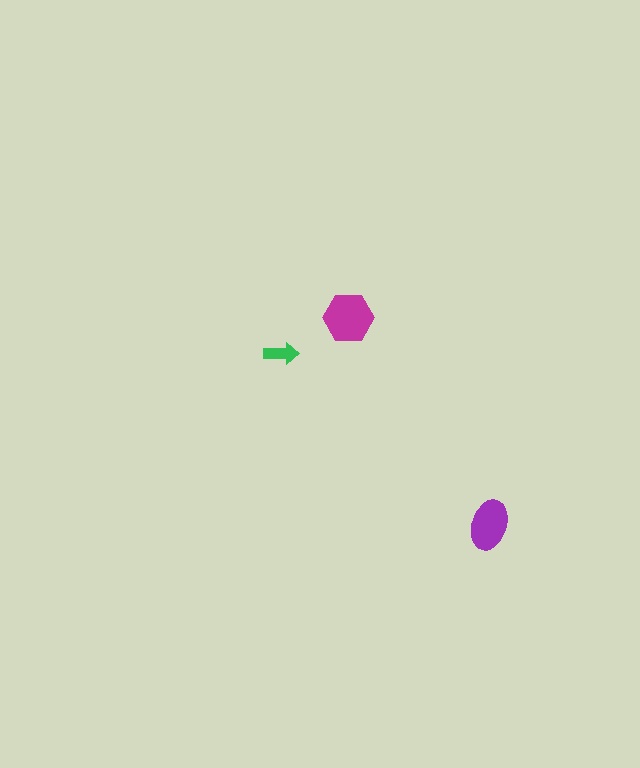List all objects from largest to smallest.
The magenta hexagon, the purple ellipse, the green arrow.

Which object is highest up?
The magenta hexagon is topmost.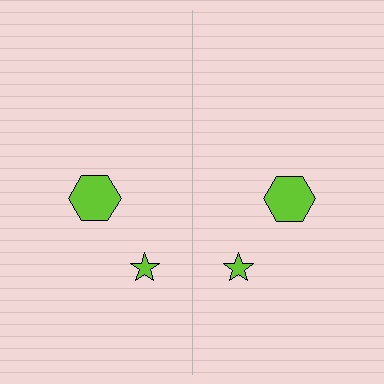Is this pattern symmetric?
Yes, this pattern has bilateral (reflection) symmetry.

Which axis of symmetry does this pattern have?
The pattern has a vertical axis of symmetry running through the center of the image.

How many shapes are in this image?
There are 4 shapes in this image.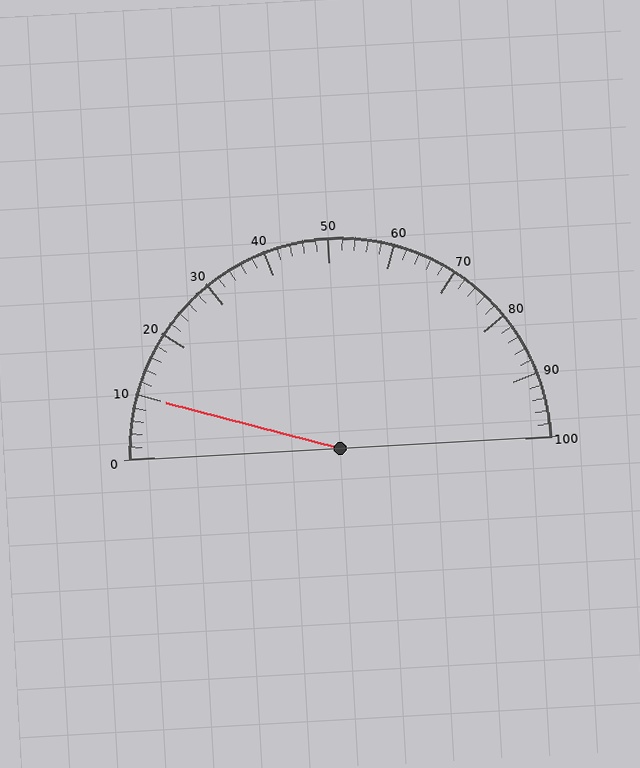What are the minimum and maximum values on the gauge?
The gauge ranges from 0 to 100.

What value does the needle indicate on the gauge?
The needle indicates approximately 10.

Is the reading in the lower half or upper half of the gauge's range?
The reading is in the lower half of the range (0 to 100).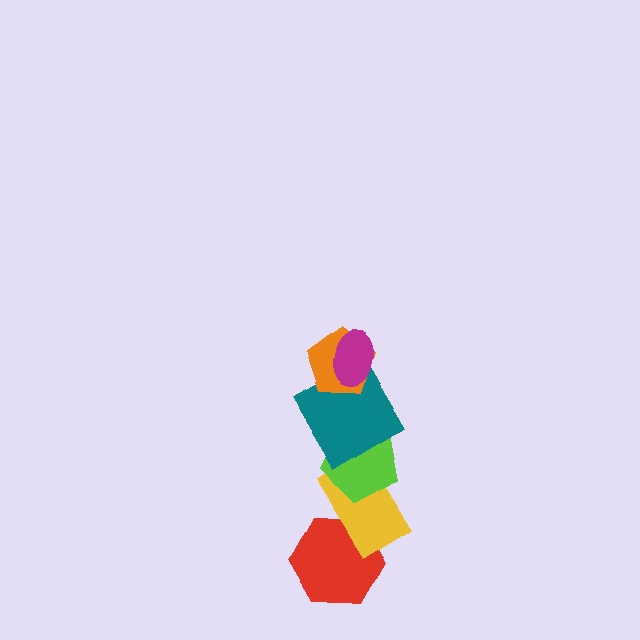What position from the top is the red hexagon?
The red hexagon is 6th from the top.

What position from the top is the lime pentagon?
The lime pentagon is 4th from the top.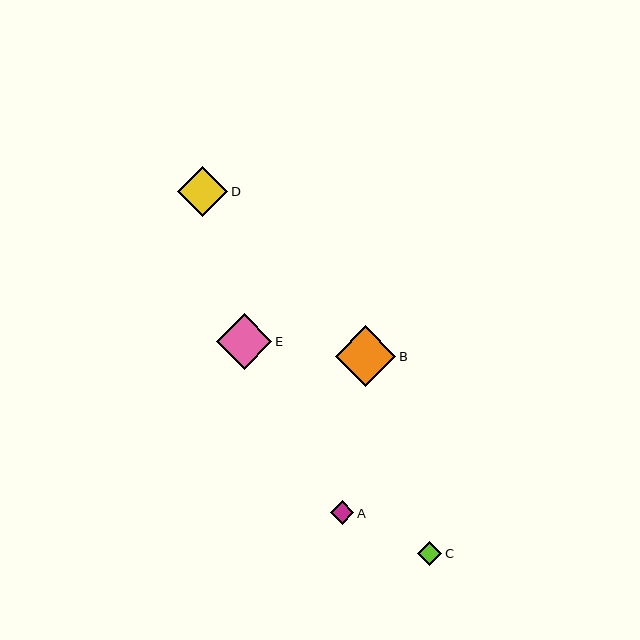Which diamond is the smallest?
Diamond A is the smallest with a size of approximately 24 pixels.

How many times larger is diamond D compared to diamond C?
Diamond D is approximately 2.1 times the size of diamond C.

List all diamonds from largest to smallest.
From largest to smallest: B, E, D, C, A.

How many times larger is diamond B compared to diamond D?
Diamond B is approximately 1.2 times the size of diamond D.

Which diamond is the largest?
Diamond B is the largest with a size of approximately 61 pixels.